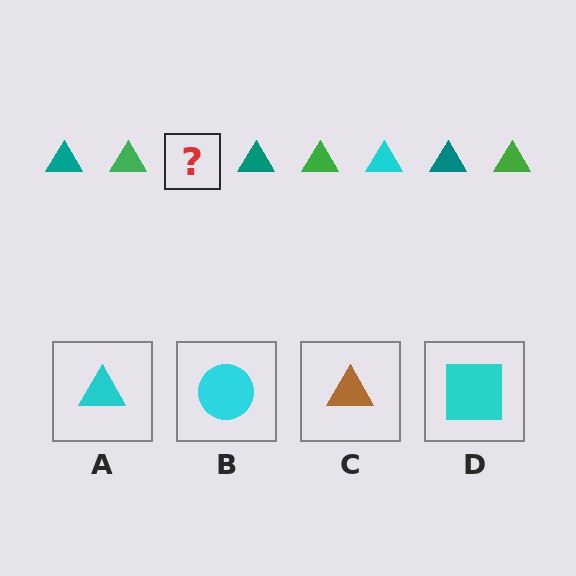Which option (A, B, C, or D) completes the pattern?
A.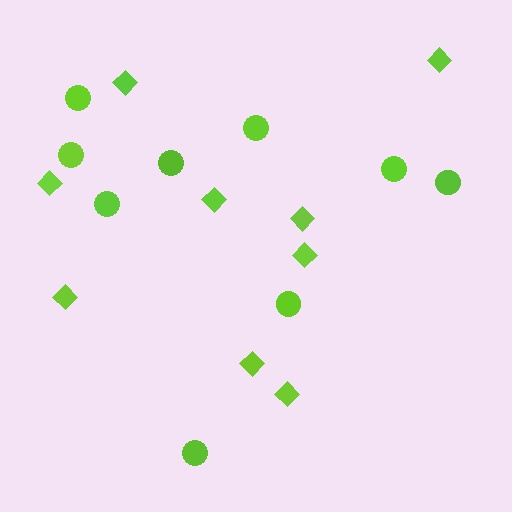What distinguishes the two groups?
There are 2 groups: one group of circles (9) and one group of diamonds (9).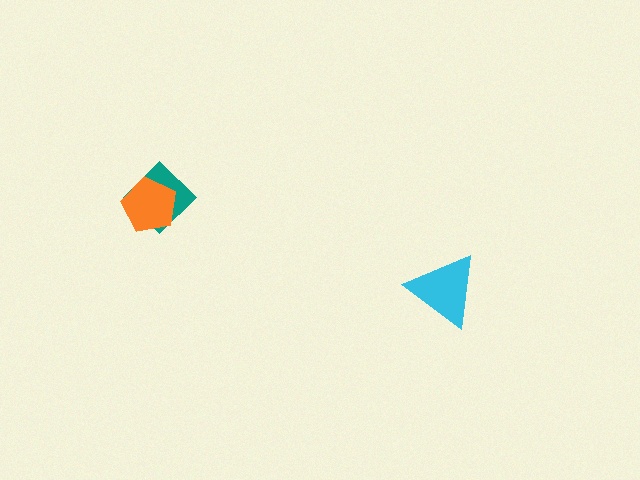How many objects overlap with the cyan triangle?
0 objects overlap with the cyan triangle.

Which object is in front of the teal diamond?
The orange pentagon is in front of the teal diamond.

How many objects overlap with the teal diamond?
1 object overlaps with the teal diamond.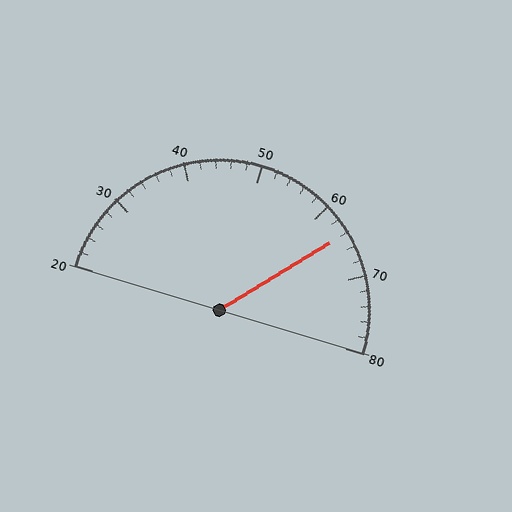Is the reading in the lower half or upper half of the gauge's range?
The reading is in the upper half of the range (20 to 80).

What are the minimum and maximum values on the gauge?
The gauge ranges from 20 to 80.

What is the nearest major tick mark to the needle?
The nearest major tick mark is 60.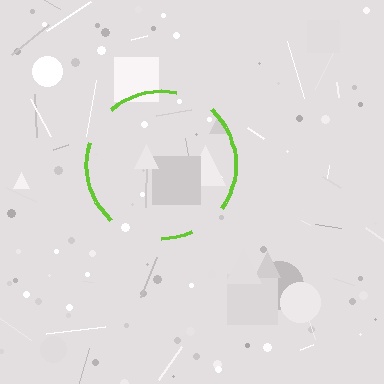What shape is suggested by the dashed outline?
The dashed outline suggests a circle.